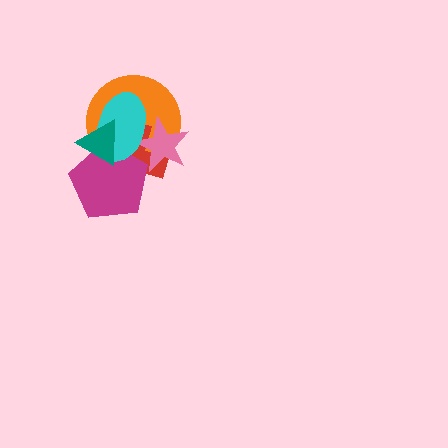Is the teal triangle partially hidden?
No, no other shape covers it.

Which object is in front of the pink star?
The cyan ellipse is in front of the pink star.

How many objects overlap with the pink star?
3 objects overlap with the pink star.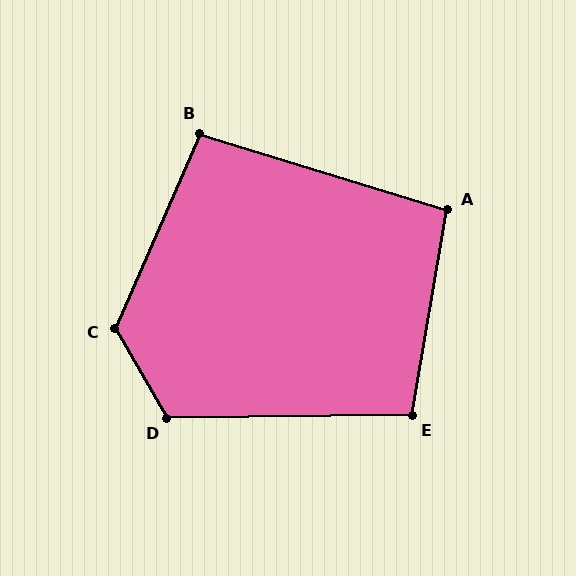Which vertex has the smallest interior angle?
B, at approximately 97 degrees.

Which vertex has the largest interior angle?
C, at approximately 126 degrees.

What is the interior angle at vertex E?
Approximately 100 degrees (obtuse).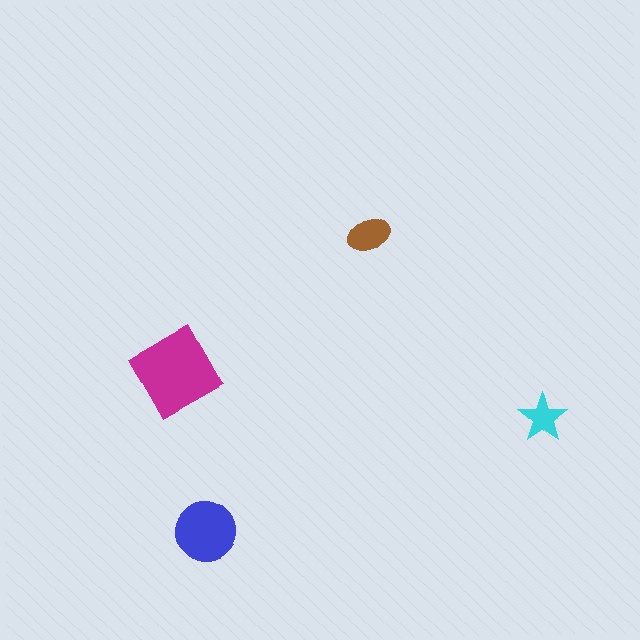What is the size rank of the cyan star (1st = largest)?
4th.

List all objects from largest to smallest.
The magenta square, the blue circle, the brown ellipse, the cyan star.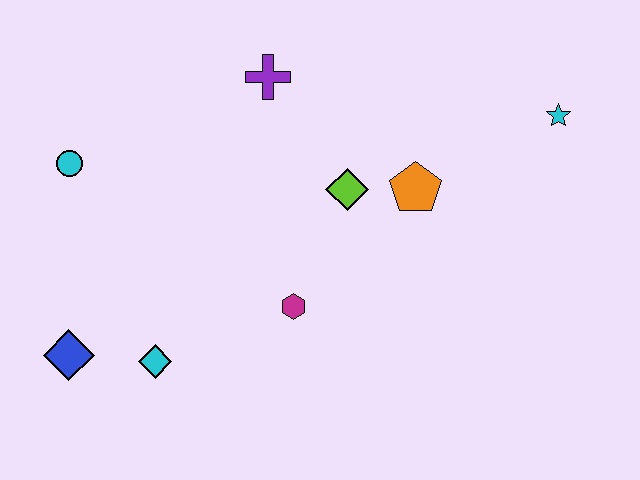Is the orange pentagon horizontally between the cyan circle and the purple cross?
No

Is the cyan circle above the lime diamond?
Yes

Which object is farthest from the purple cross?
The blue diamond is farthest from the purple cross.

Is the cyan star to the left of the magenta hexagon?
No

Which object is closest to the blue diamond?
The cyan diamond is closest to the blue diamond.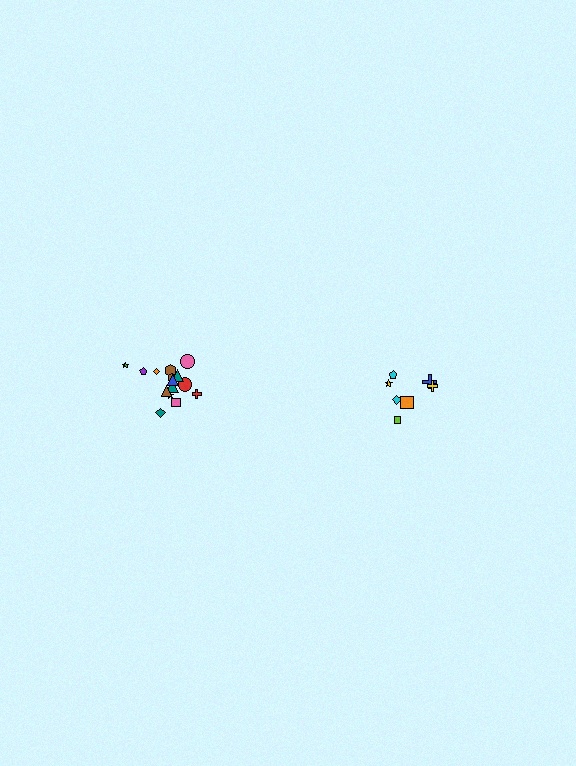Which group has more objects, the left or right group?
The left group.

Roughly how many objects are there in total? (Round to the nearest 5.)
Roughly 20 objects in total.